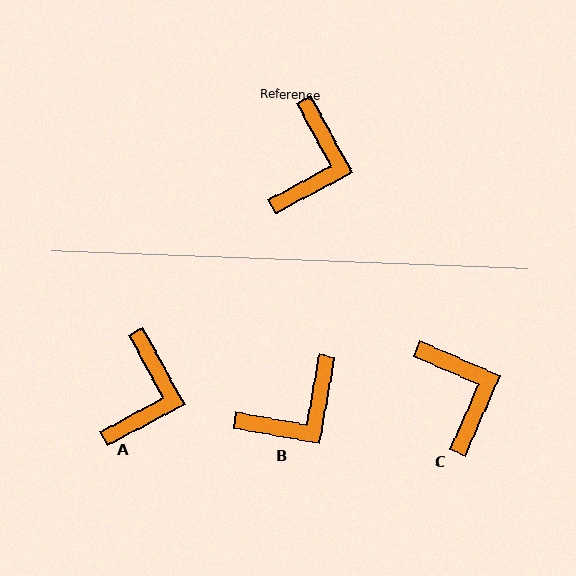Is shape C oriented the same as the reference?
No, it is off by about 38 degrees.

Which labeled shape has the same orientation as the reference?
A.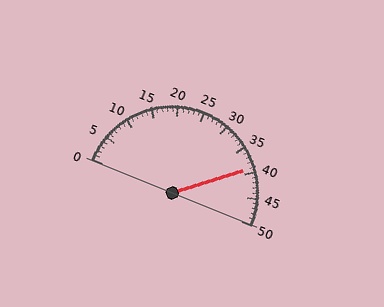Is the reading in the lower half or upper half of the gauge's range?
The reading is in the upper half of the range (0 to 50).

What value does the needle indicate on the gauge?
The needle indicates approximately 39.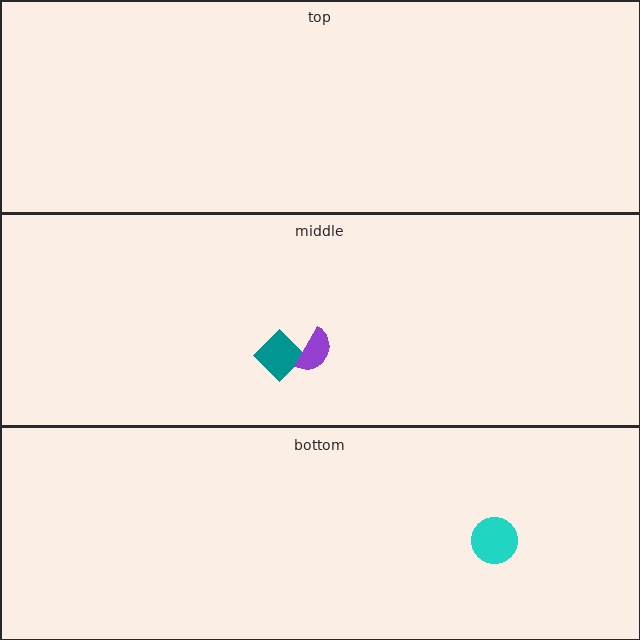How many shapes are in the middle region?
2.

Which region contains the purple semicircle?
The middle region.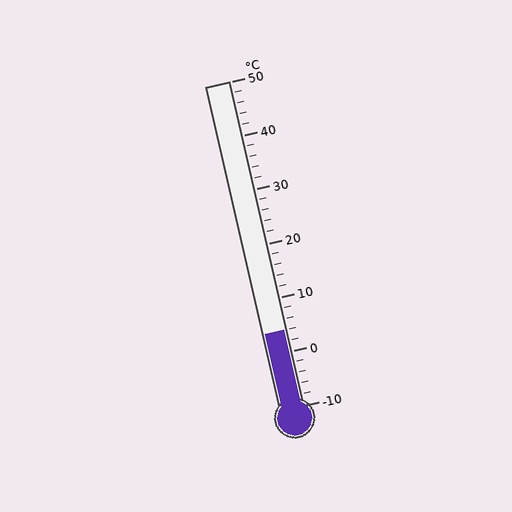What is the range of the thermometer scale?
The thermometer scale ranges from -10°C to 50°C.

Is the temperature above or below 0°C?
The temperature is above 0°C.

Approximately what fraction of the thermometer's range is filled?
The thermometer is filled to approximately 25% of its range.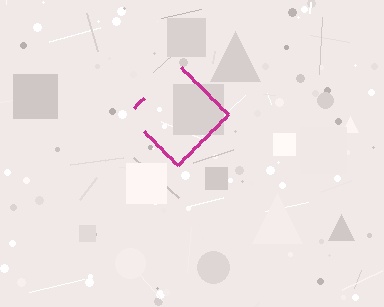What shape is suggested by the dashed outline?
The dashed outline suggests a diamond.